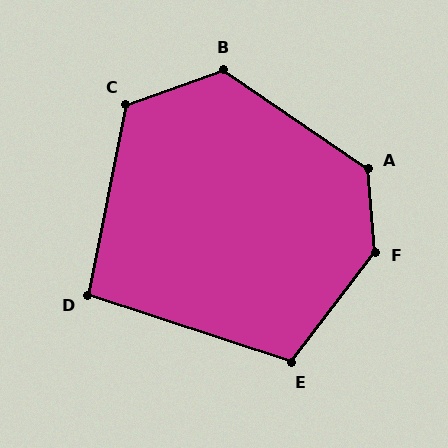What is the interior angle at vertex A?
Approximately 130 degrees (obtuse).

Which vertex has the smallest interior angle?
D, at approximately 97 degrees.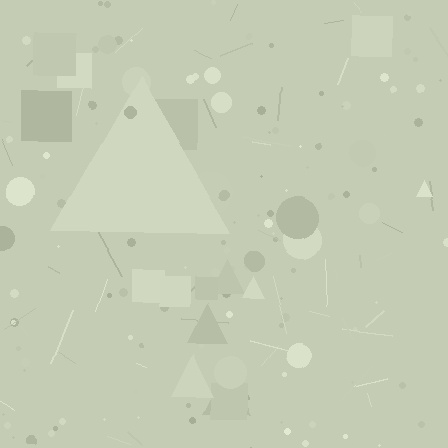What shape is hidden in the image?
A triangle is hidden in the image.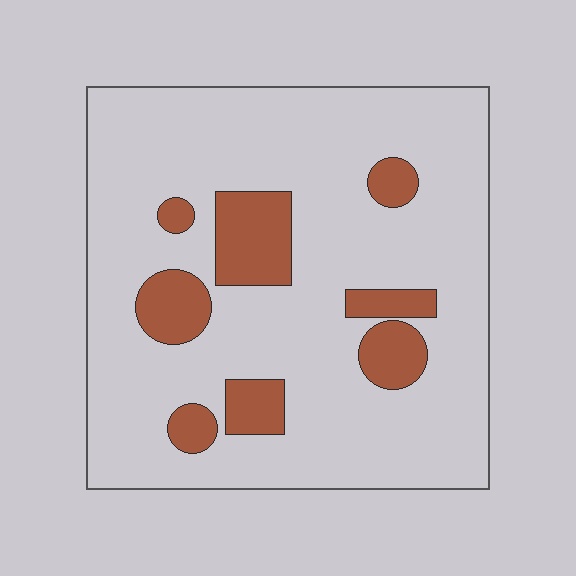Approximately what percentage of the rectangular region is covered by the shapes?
Approximately 15%.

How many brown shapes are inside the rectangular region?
8.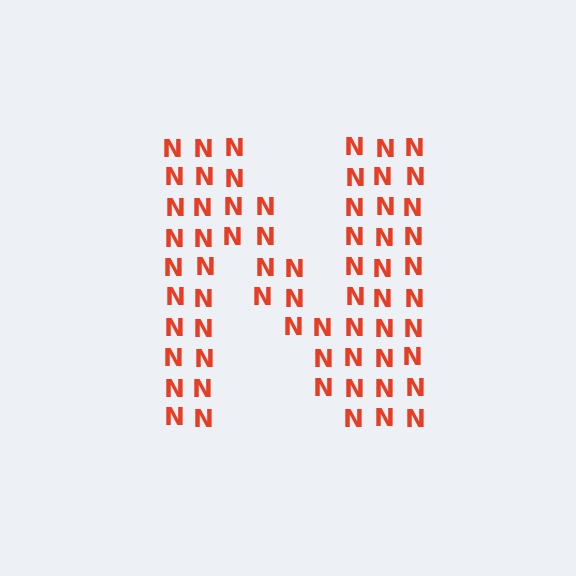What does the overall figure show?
The overall figure shows the letter N.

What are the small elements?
The small elements are letter N's.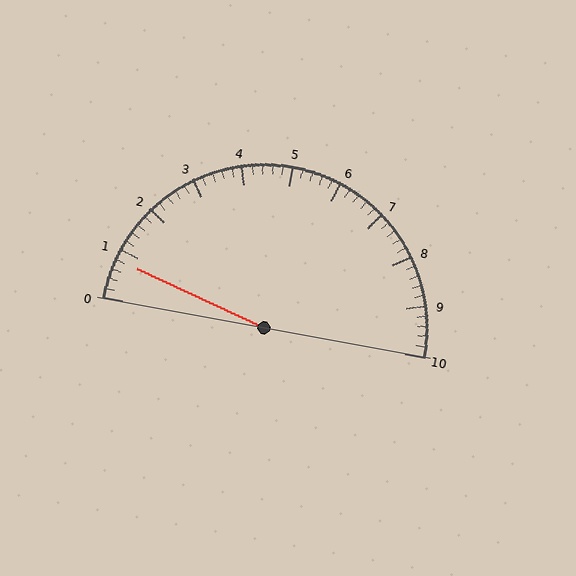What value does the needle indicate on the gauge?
The needle indicates approximately 0.8.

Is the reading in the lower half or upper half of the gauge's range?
The reading is in the lower half of the range (0 to 10).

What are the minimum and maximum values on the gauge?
The gauge ranges from 0 to 10.